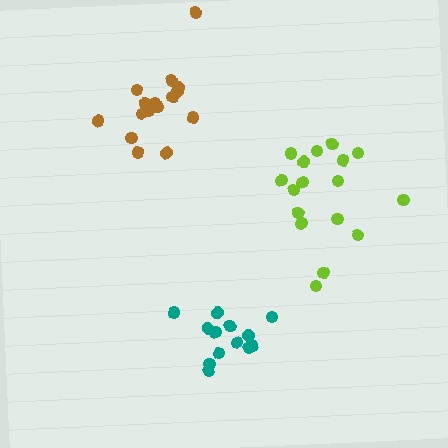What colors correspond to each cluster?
The clusters are colored: brown, lime, teal.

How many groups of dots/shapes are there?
There are 3 groups.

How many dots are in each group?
Group 1: 17 dots, Group 2: 17 dots, Group 3: 13 dots (47 total).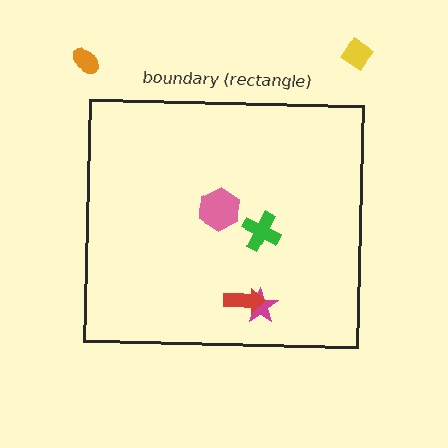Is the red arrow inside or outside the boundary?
Inside.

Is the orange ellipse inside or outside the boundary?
Outside.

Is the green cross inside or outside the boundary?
Inside.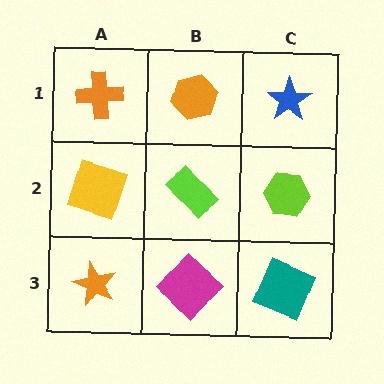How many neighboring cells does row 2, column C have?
3.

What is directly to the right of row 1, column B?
A blue star.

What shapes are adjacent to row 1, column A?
A yellow square (row 2, column A), an orange hexagon (row 1, column B).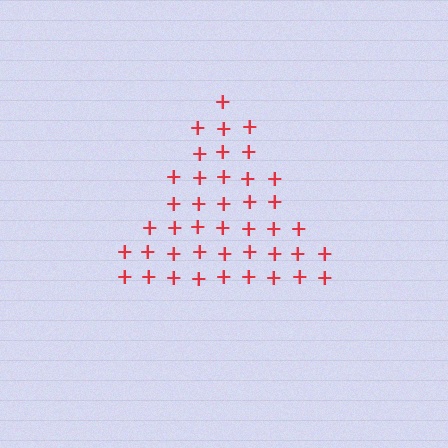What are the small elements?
The small elements are plus signs.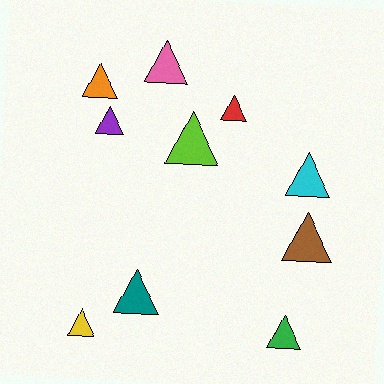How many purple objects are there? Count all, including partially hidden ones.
There is 1 purple object.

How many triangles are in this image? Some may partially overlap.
There are 10 triangles.